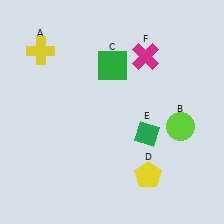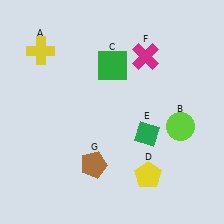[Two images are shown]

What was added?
A brown pentagon (G) was added in Image 2.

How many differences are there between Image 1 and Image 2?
There is 1 difference between the two images.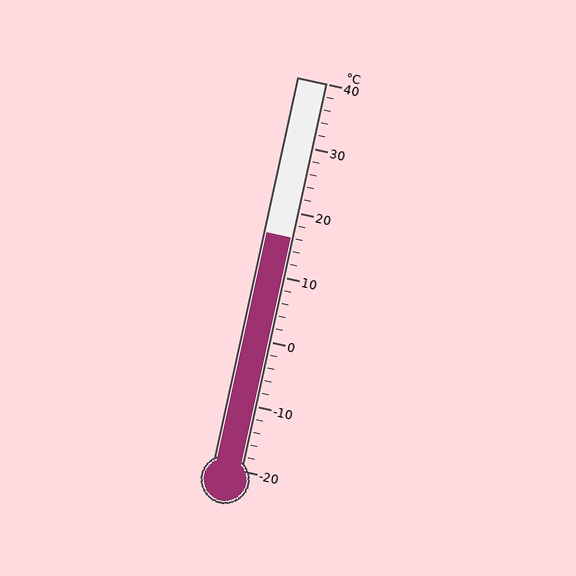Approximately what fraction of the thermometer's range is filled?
The thermometer is filled to approximately 60% of its range.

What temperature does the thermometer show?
The thermometer shows approximately 16°C.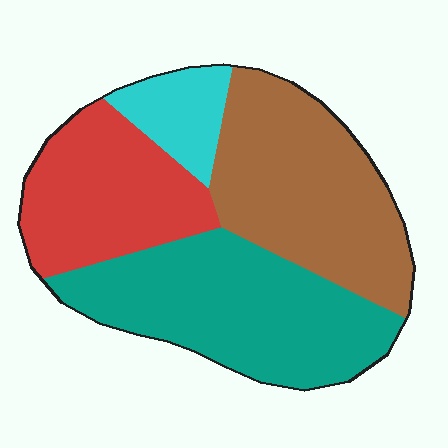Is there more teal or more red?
Teal.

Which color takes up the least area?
Cyan, at roughly 10%.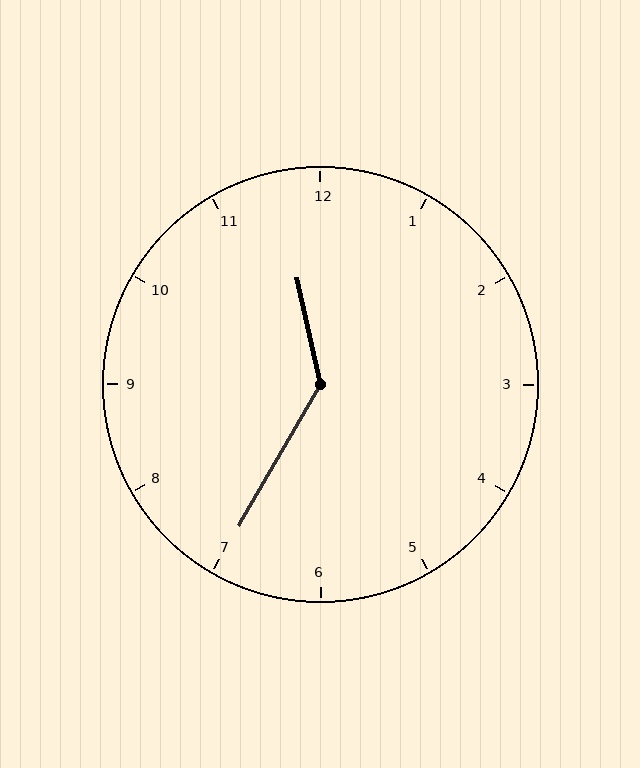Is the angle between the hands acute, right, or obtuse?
It is obtuse.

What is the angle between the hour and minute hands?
Approximately 138 degrees.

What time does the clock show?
11:35.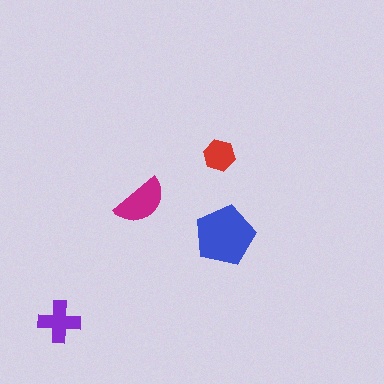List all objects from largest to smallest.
The blue pentagon, the magenta semicircle, the purple cross, the red hexagon.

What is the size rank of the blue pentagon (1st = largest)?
1st.